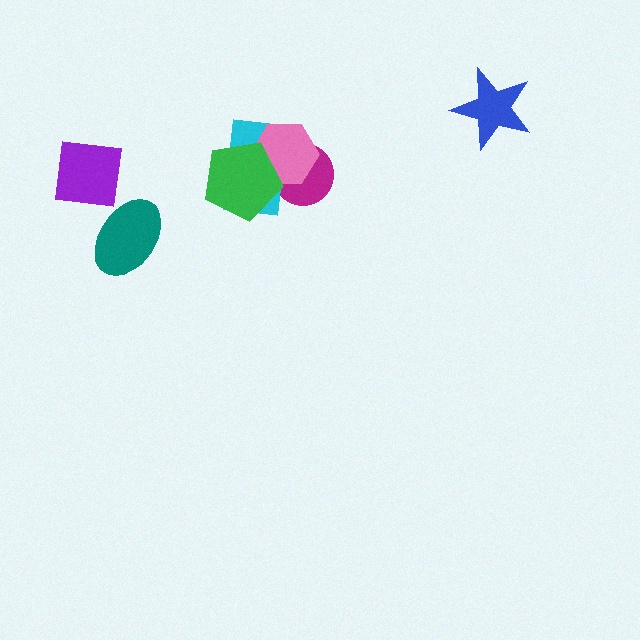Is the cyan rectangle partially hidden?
Yes, it is partially covered by another shape.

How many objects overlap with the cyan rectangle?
3 objects overlap with the cyan rectangle.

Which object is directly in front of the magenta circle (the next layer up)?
The cyan rectangle is directly in front of the magenta circle.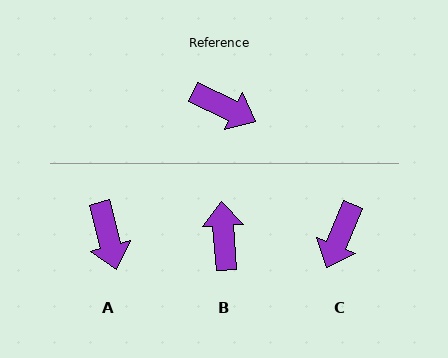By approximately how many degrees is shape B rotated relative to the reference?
Approximately 120 degrees counter-clockwise.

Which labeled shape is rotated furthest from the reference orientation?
B, about 120 degrees away.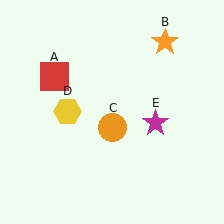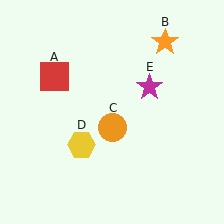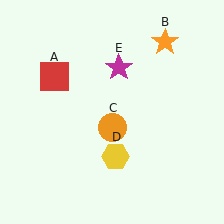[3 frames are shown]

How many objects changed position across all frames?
2 objects changed position: yellow hexagon (object D), magenta star (object E).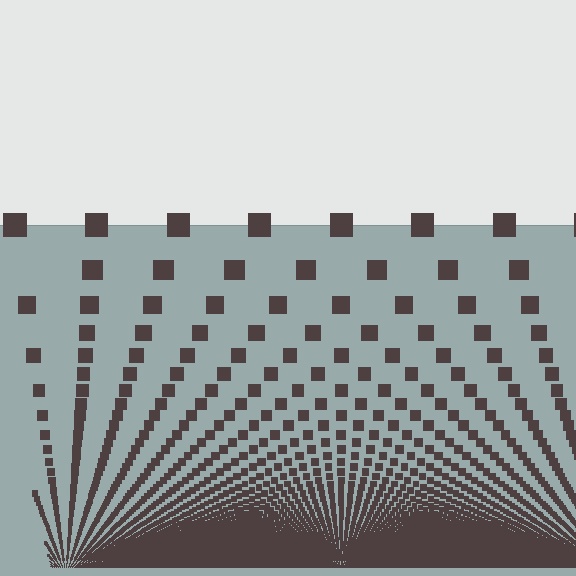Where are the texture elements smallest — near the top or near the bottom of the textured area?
Near the bottom.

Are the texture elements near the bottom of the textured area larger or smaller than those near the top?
Smaller. The gradient is inverted — elements near the bottom are smaller and denser.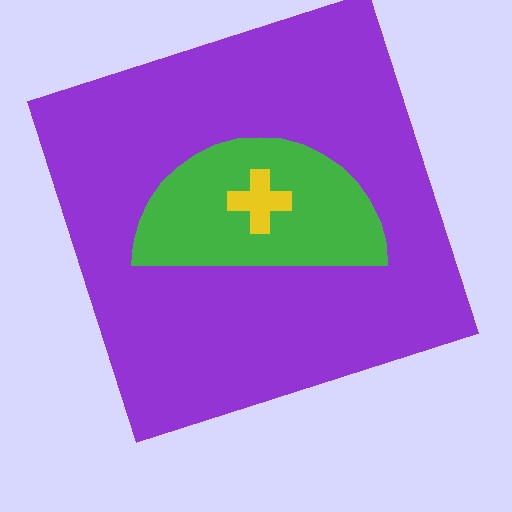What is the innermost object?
The yellow cross.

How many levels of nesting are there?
3.